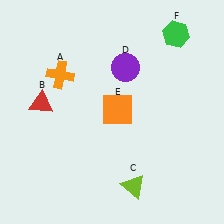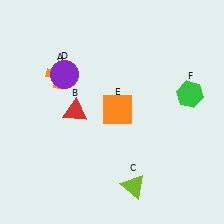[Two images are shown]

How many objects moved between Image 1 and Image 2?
3 objects moved between the two images.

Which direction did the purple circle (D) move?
The purple circle (D) moved left.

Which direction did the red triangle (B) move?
The red triangle (B) moved right.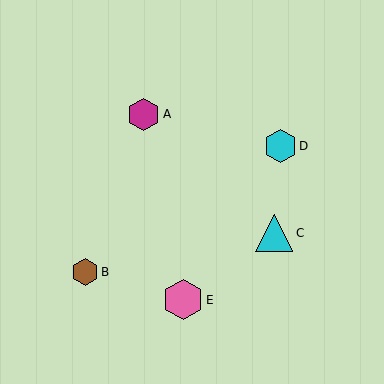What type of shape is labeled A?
Shape A is a magenta hexagon.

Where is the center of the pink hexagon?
The center of the pink hexagon is at (183, 300).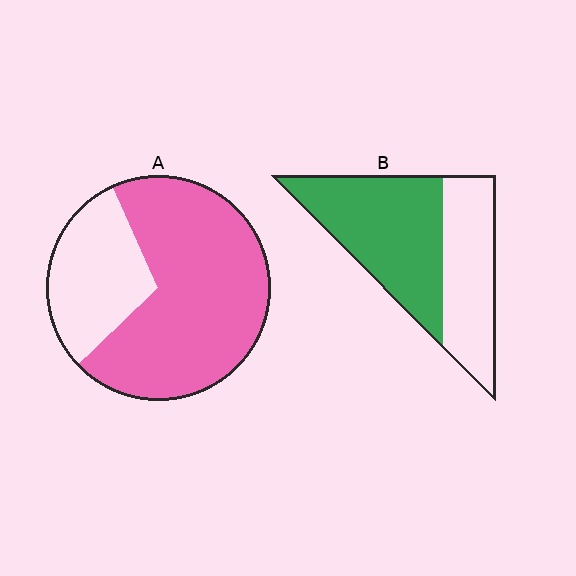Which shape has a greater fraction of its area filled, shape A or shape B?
Shape A.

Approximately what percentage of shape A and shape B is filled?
A is approximately 70% and B is approximately 60%.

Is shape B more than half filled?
Yes.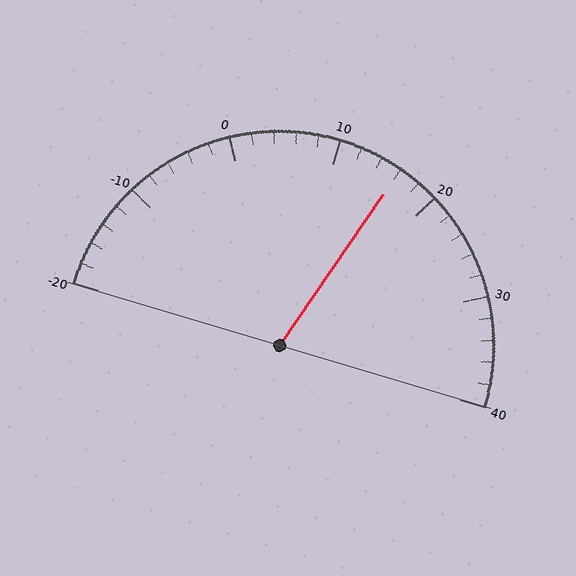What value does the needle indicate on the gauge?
The needle indicates approximately 16.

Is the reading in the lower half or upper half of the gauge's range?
The reading is in the upper half of the range (-20 to 40).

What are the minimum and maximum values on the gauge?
The gauge ranges from -20 to 40.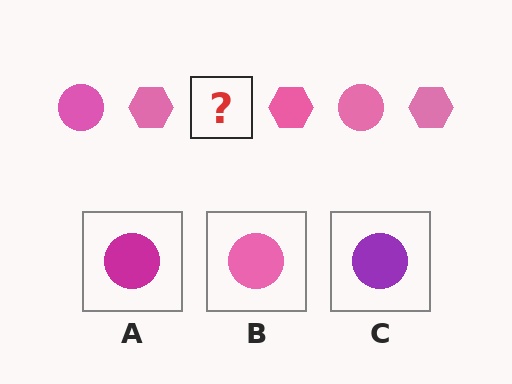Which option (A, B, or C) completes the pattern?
B.